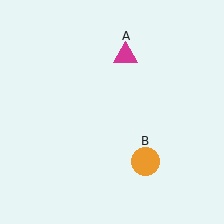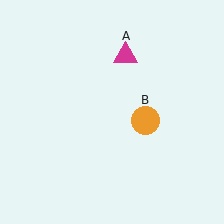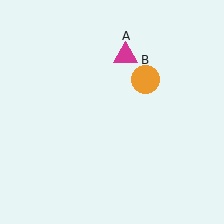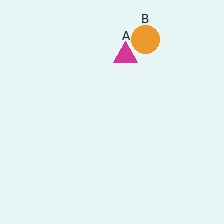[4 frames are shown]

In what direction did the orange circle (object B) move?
The orange circle (object B) moved up.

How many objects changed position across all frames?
1 object changed position: orange circle (object B).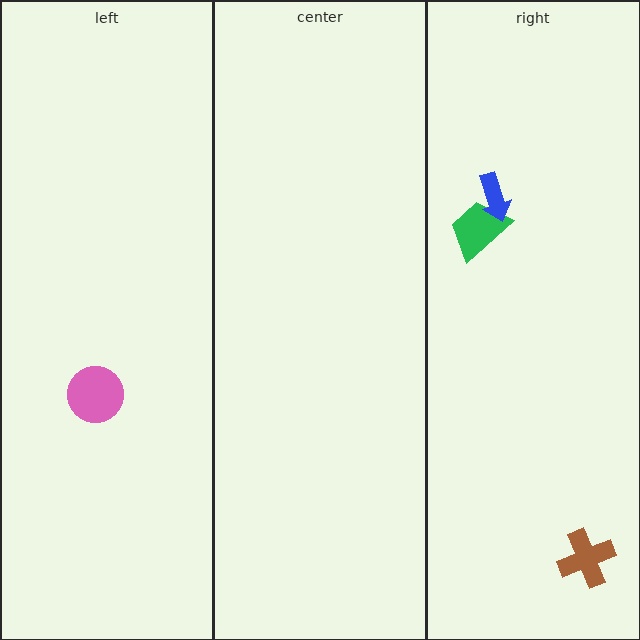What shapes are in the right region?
The green trapezoid, the brown cross, the blue arrow.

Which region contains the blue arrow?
The right region.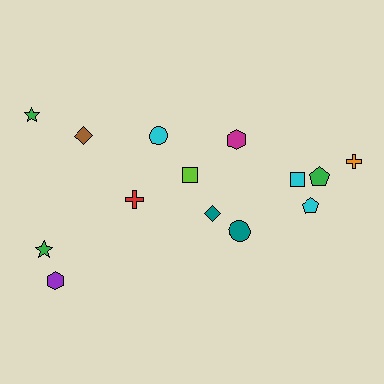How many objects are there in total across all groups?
There are 14 objects.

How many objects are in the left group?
There are 6 objects.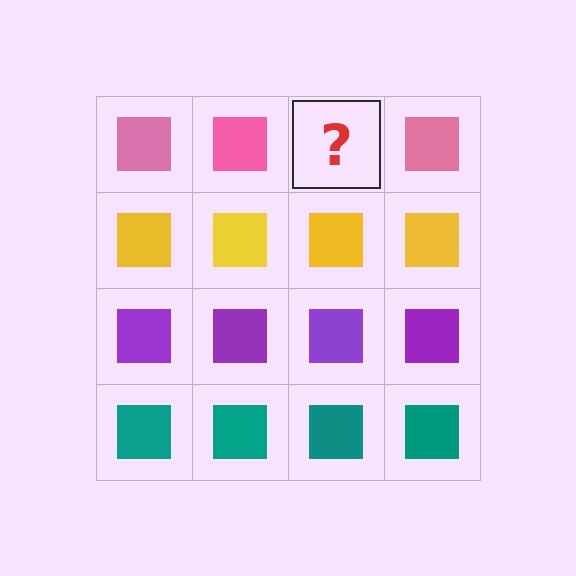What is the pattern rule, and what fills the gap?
The rule is that each row has a consistent color. The gap should be filled with a pink square.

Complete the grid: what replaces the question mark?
The question mark should be replaced with a pink square.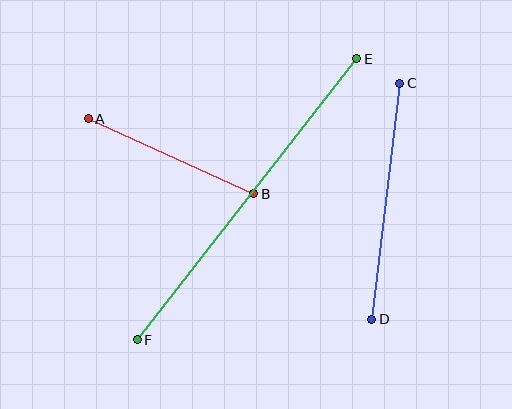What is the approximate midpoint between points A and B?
The midpoint is at approximately (171, 156) pixels.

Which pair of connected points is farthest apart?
Points E and F are farthest apart.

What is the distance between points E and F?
The distance is approximately 357 pixels.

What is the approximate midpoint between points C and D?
The midpoint is at approximately (386, 201) pixels.